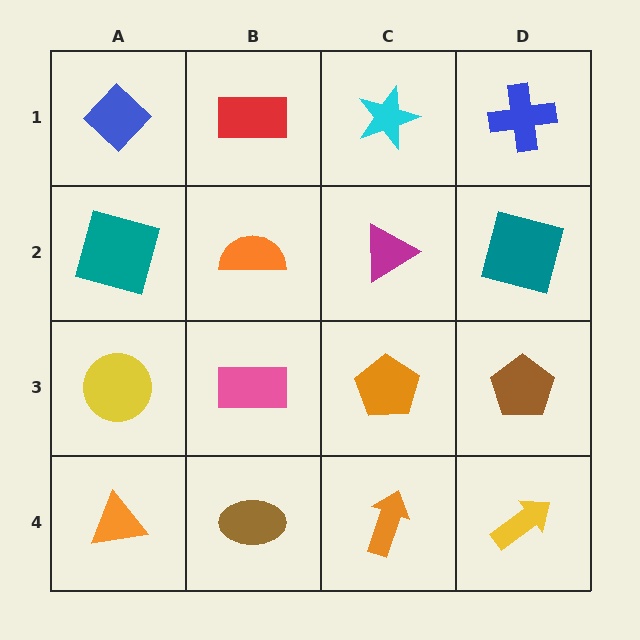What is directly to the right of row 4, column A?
A brown ellipse.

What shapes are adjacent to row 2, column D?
A blue cross (row 1, column D), a brown pentagon (row 3, column D), a magenta triangle (row 2, column C).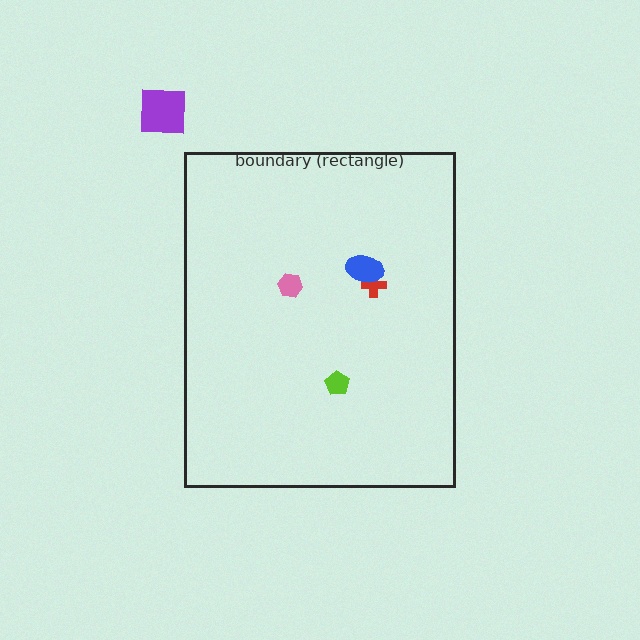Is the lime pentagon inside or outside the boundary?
Inside.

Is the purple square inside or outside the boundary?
Outside.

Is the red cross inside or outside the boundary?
Inside.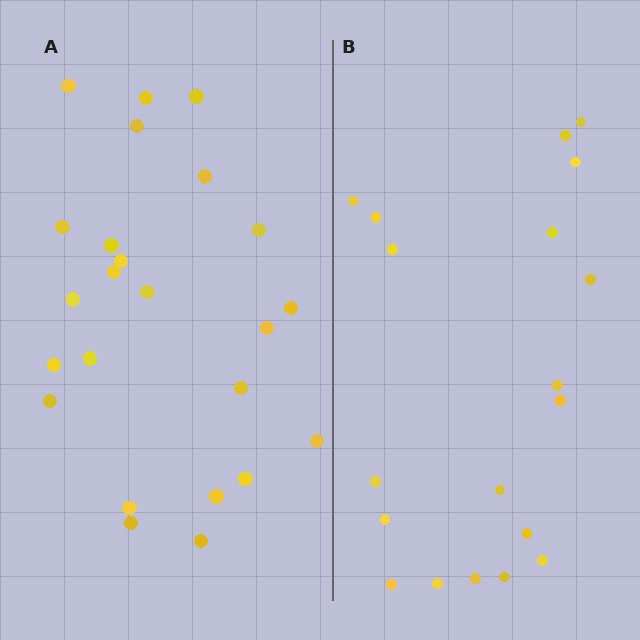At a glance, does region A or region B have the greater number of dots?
Region A (the left region) has more dots.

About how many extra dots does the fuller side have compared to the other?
Region A has about 5 more dots than region B.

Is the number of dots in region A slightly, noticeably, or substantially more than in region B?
Region A has noticeably more, but not dramatically so. The ratio is roughly 1.3 to 1.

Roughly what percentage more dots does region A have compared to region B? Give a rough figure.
About 25% more.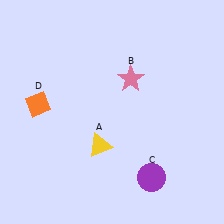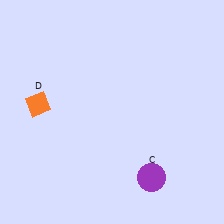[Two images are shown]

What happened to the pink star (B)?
The pink star (B) was removed in Image 2. It was in the top-right area of Image 1.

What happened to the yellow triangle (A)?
The yellow triangle (A) was removed in Image 2. It was in the bottom-left area of Image 1.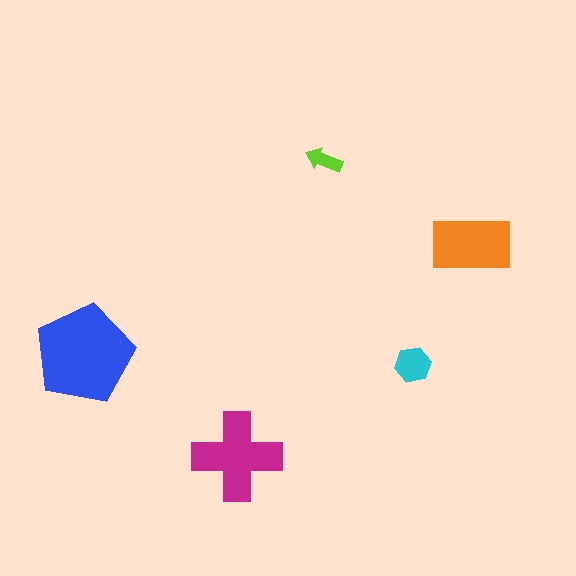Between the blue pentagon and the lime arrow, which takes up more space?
The blue pentagon.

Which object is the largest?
The blue pentagon.